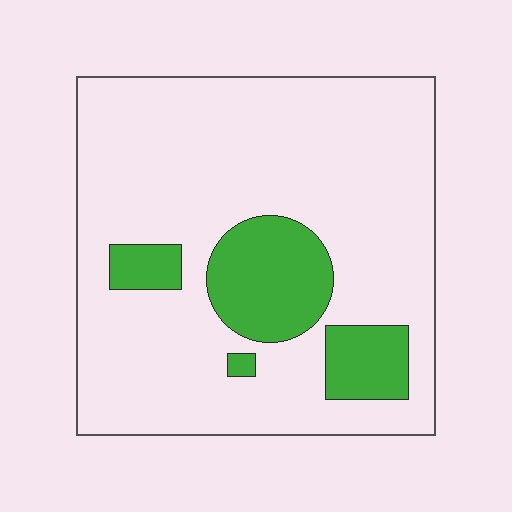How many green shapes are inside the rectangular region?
4.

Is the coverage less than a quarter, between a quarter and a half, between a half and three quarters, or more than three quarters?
Less than a quarter.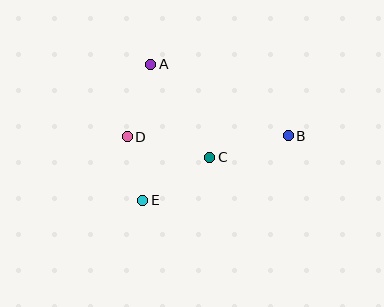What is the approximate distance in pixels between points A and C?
The distance between A and C is approximately 110 pixels.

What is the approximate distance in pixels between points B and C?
The distance between B and C is approximately 81 pixels.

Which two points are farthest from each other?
Points B and D are farthest from each other.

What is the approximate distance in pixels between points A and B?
The distance between A and B is approximately 155 pixels.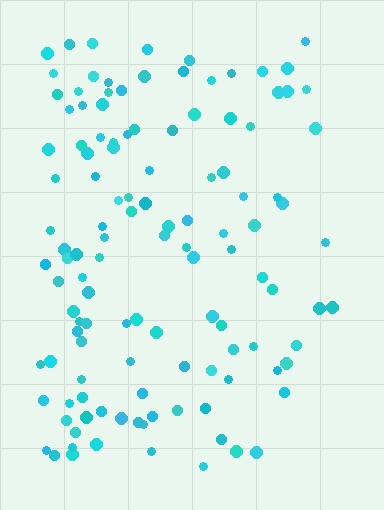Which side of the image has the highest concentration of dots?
The left.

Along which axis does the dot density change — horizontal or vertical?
Horizontal.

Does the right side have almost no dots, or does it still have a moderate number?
Still a moderate number, just noticeably fewer than the left.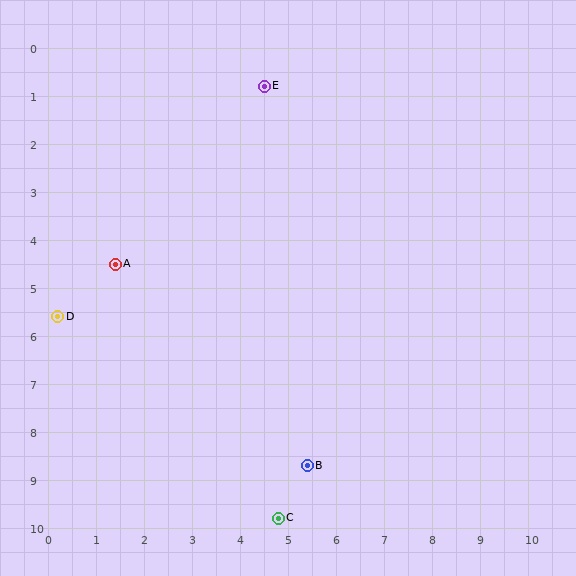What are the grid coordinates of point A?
Point A is at approximately (1.4, 4.5).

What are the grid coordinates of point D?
Point D is at approximately (0.2, 5.6).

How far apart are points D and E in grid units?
Points D and E are about 6.4 grid units apart.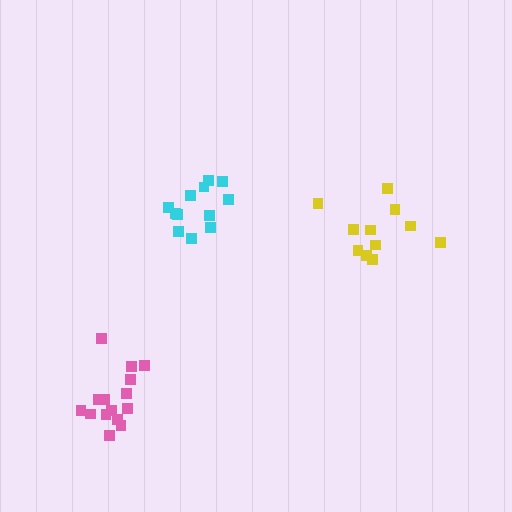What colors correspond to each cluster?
The clusters are colored: yellow, pink, cyan.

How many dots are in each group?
Group 1: 11 dots, Group 2: 15 dots, Group 3: 12 dots (38 total).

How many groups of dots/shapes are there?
There are 3 groups.